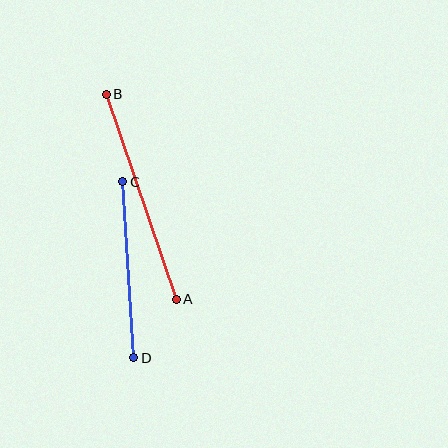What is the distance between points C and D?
The distance is approximately 177 pixels.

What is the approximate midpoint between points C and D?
The midpoint is at approximately (128, 270) pixels.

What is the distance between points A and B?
The distance is approximately 216 pixels.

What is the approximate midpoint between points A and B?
The midpoint is at approximately (141, 197) pixels.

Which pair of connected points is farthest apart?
Points A and B are farthest apart.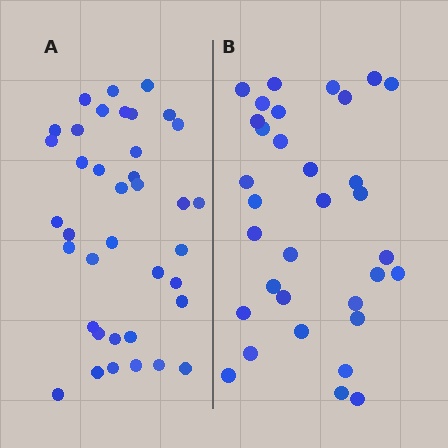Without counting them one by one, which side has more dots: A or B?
Region A (the left region) has more dots.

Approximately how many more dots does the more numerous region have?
Region A has about 5 more dots than region B.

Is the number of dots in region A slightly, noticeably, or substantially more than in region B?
Region A has only slightly more — the two regions are fairly close. The ratio is roughly 1.2 to 1.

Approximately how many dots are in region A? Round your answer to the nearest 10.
About 40 dots. (The exact count is 38, which rounds to 40.)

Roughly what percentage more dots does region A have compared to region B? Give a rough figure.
About 15% more.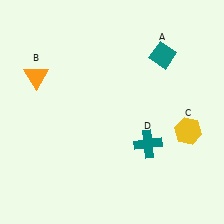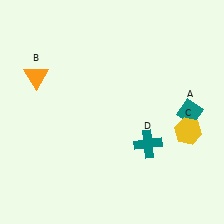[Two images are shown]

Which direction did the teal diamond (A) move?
The teal diamond (A) moved down.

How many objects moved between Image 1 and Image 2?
1 object moved between the two images.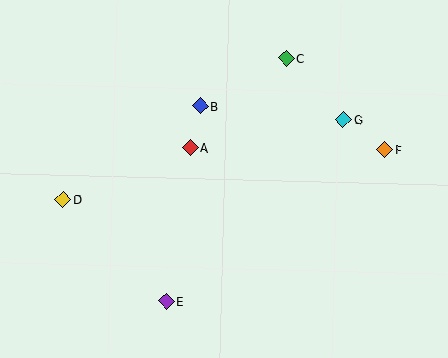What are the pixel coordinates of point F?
Point F is at (384, 150).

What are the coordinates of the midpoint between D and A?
The midpoint between D and A is at (127, 174).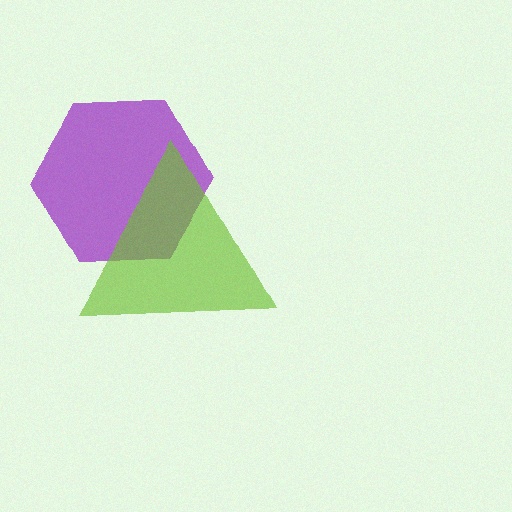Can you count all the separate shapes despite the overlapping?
Yes, there are 2 separate shapes.